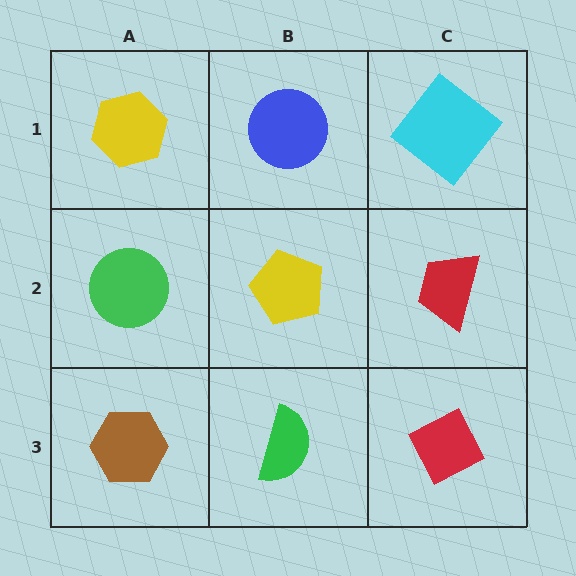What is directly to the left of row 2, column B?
A green circle.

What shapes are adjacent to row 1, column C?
A red trapezoid (row 2, column C), a blue circle (row 1, column B).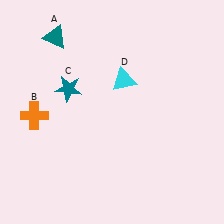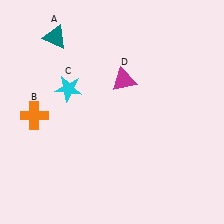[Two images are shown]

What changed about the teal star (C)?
In Image 1, C is teal. In Image 2, it changed to cyan.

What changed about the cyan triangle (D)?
In Image 1, D is cyan. In Image 2, it changed to magenta.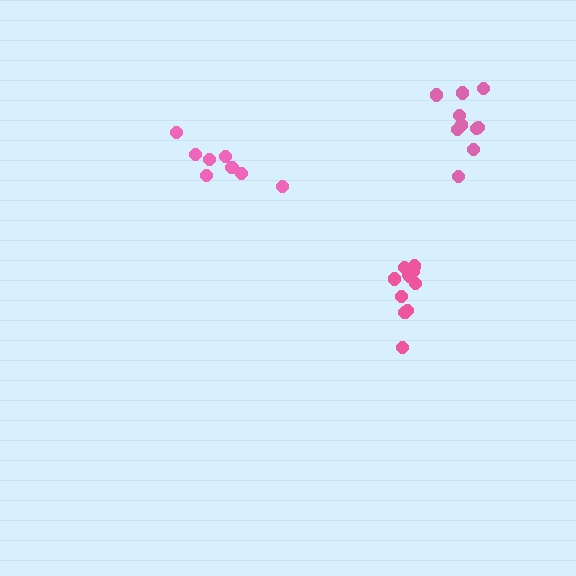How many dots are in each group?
Group 1: 10 dots, Group 2: 8 dots, Group 3: 11 dots (29 total).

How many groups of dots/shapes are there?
There are 3 groups.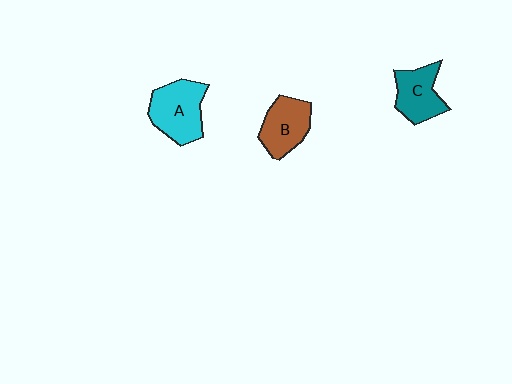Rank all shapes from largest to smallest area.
From largest to smallest: A (cyan), B (brown), C (teal).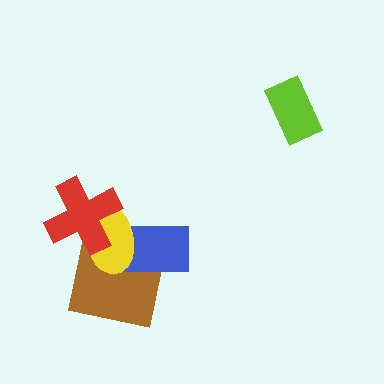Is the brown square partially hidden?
Yes, it is partially covered by another shape.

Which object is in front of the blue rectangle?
The yellow ellipse is in front of the blue rectangle.